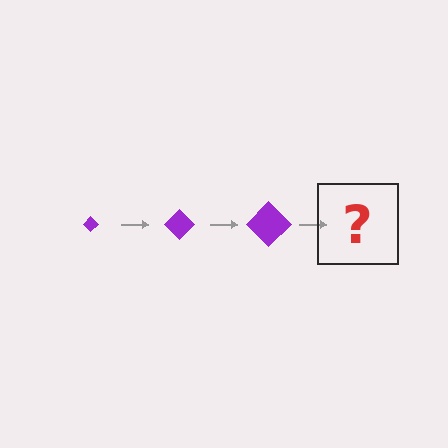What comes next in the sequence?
The next element should be a purple diamond, larger than the previous one.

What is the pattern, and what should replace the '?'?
The pattern is that the diamond gets progressively larger each step. The '?' should be a purple diamond, larger than the previous one.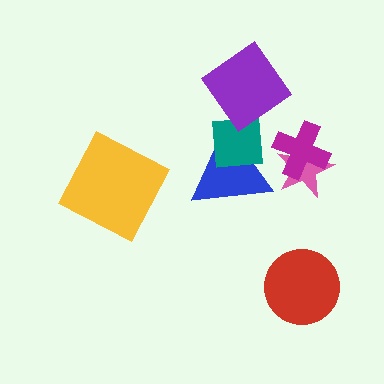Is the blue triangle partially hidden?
Yes, it is partially covered by another shape.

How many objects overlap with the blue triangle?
1 object overlaps with the blue triangle.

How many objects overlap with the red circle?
0 objects overlap with the red circle.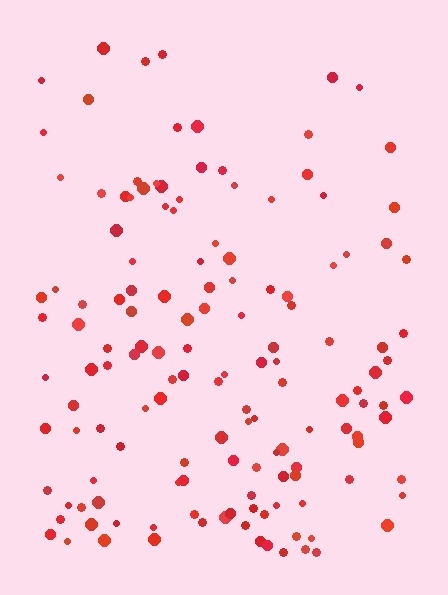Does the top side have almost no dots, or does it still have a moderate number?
Still a moderate number, just noticeably fewer than the bottom.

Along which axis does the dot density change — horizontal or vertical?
Vertical.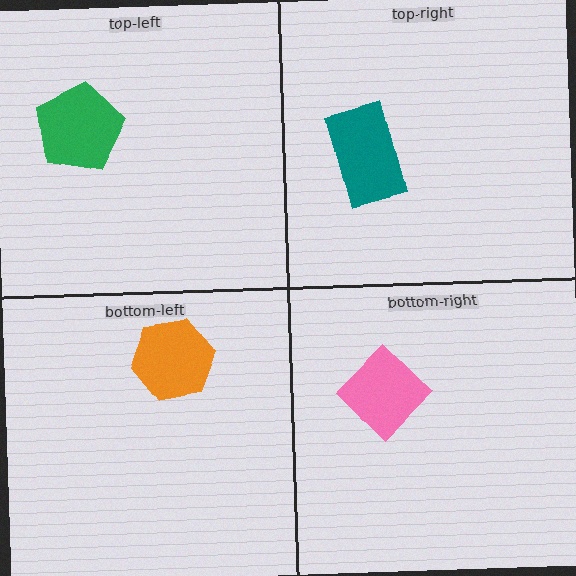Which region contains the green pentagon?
The top-left region.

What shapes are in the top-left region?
The green pentagon.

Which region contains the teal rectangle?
The top-right region.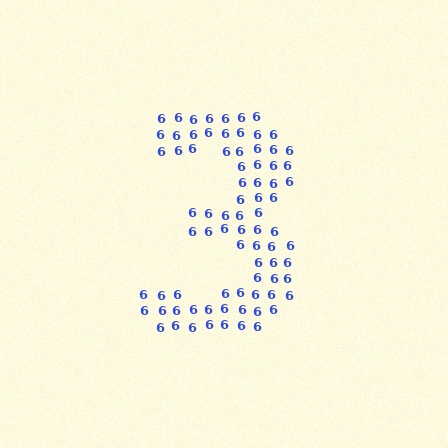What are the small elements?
The small elements are digit 6's.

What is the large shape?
The large shape is the digit 3.